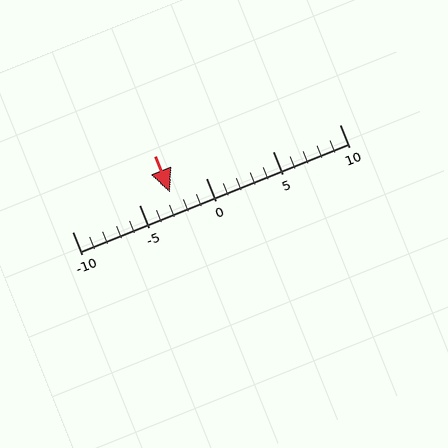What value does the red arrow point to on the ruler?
The red arrow points to approximately -3.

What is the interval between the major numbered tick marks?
The major tick marks are spaced 5 units apart.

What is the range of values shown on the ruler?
The ruler shows values from -10 to 10.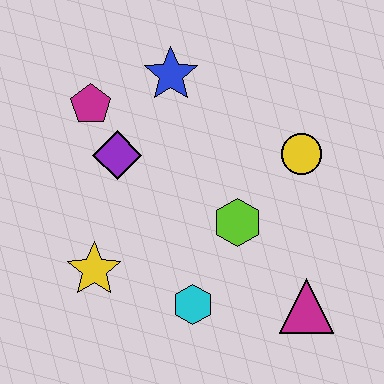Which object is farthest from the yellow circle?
The yellow star is farthest from the yellow circle.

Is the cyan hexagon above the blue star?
No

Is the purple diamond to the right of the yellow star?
Yes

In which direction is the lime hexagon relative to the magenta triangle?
The lime hexagon is above the magenta triangle.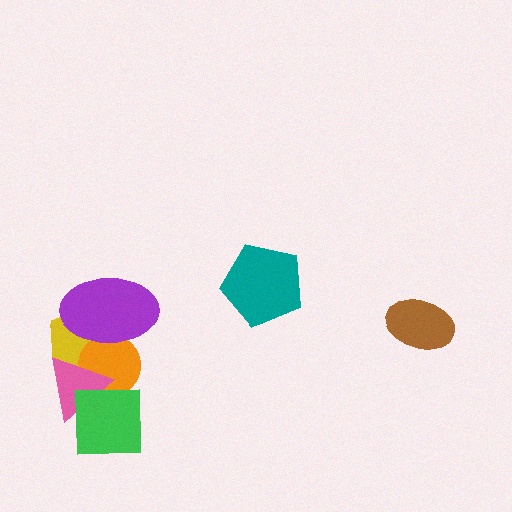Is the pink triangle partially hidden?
Yes, it is partially covered by another shape.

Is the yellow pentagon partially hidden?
Yes, it is partially covered by another shape.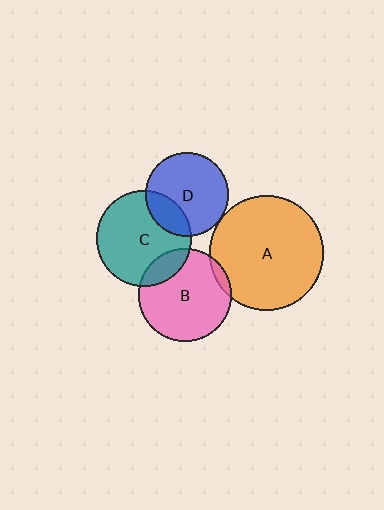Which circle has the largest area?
Circle A (orange).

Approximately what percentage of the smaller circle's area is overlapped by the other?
Approximately 15%.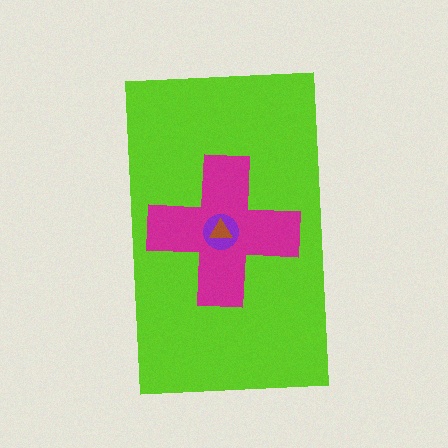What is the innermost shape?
The brown triangle.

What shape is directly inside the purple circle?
The brown triangle.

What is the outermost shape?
The lime rectangle.